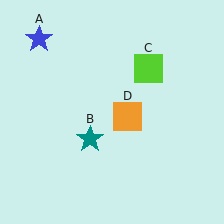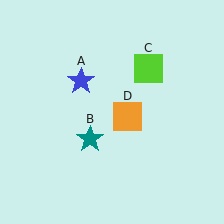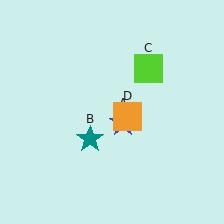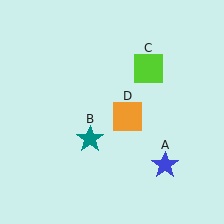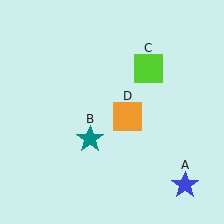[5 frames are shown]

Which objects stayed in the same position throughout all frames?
Teal star (object B) and lime square (object C) and orange square (object D) remained stationary.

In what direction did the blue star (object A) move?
The blue star (object A) moved down and to the right.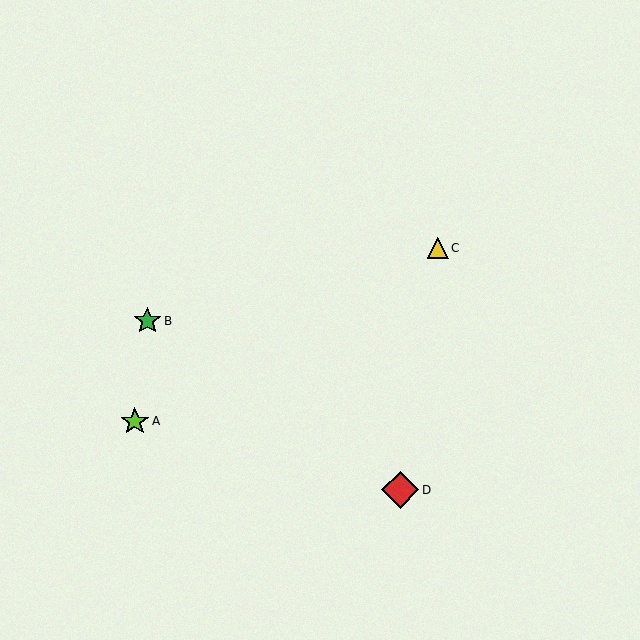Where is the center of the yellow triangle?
The center of the yellow triangle is at (438, 248).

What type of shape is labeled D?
Shape D is a red diamond.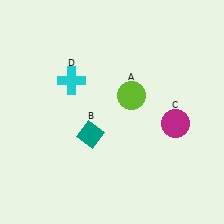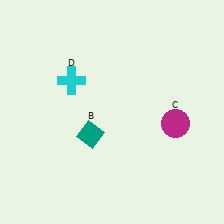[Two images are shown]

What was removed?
The lime circle (A) was removed in Image 2.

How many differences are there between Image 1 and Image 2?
There is 1 difference between the two images.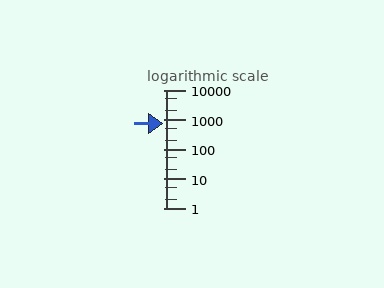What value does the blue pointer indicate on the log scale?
The pointer indicates approximately 710.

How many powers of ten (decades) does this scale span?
The scale spans 4 decades, from 1 to 10000.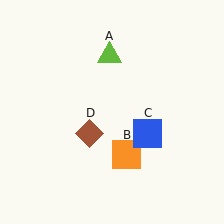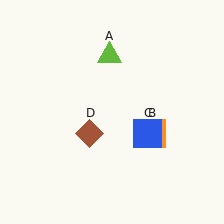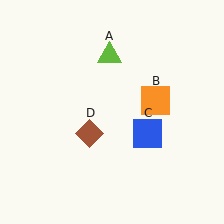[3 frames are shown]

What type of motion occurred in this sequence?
The orange square (object B) rotated counterclockwise around the center of the scene.